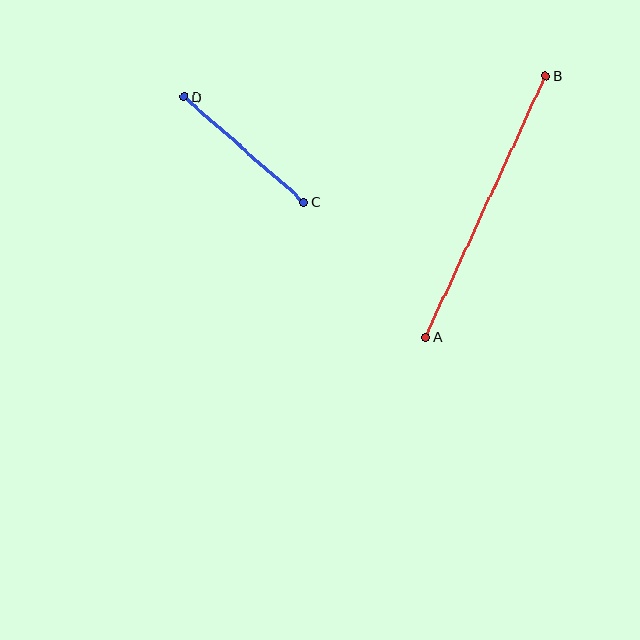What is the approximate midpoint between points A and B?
The midpoint is at approximately (486, 207) pixels.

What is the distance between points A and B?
The distance is approximately 288 pixels.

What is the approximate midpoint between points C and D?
The midpoint is at approximately (244, 149) pixels.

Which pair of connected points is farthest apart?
Points A and B are farthest apart.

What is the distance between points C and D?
The distance is approximately 160 pixels.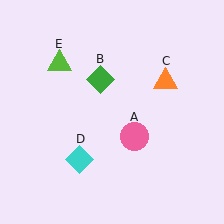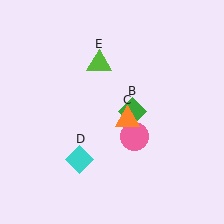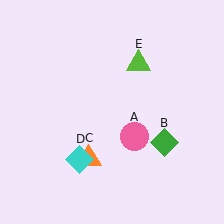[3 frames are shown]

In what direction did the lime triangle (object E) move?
The lime triangle (object E) moved right.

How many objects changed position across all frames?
3 objects changed position: green diamond (object B), orange triangle (object C), lime triangle (object E).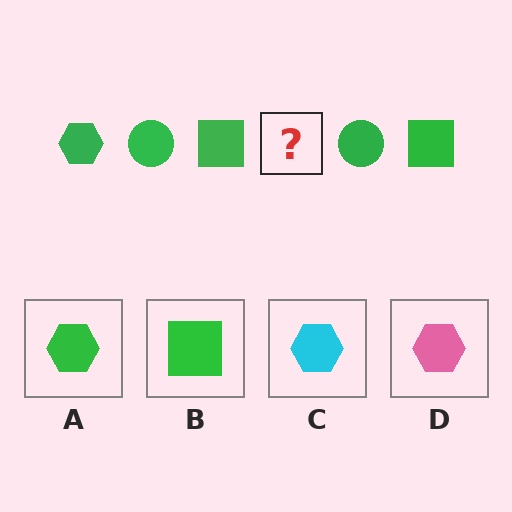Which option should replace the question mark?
Option A.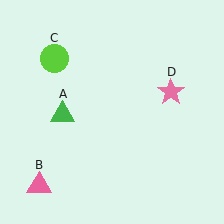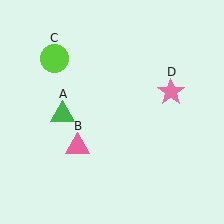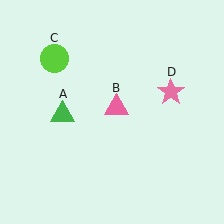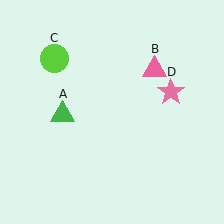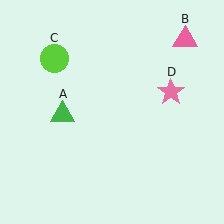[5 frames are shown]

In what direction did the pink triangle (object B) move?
The pink triangle (object B) moved up and to the right.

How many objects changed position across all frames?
1 object changed position: pink triangle (object B).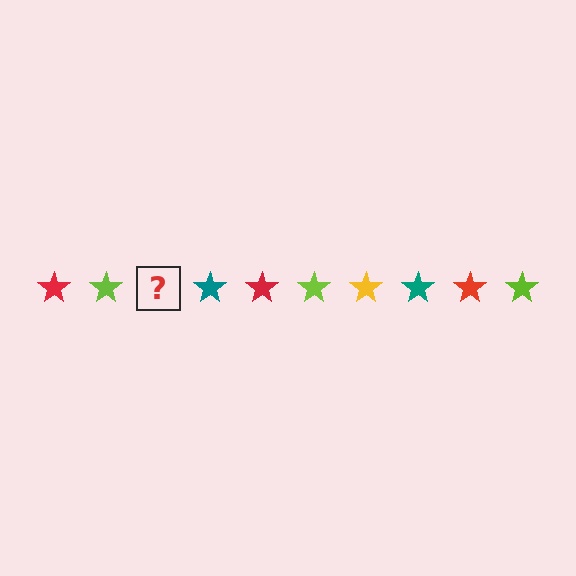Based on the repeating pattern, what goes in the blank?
The blank should be a yellow star.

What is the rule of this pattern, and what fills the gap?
The rule is that the pattern cycles through red, lime, yellow, teal stars. The gap should be filled with a yellow star.